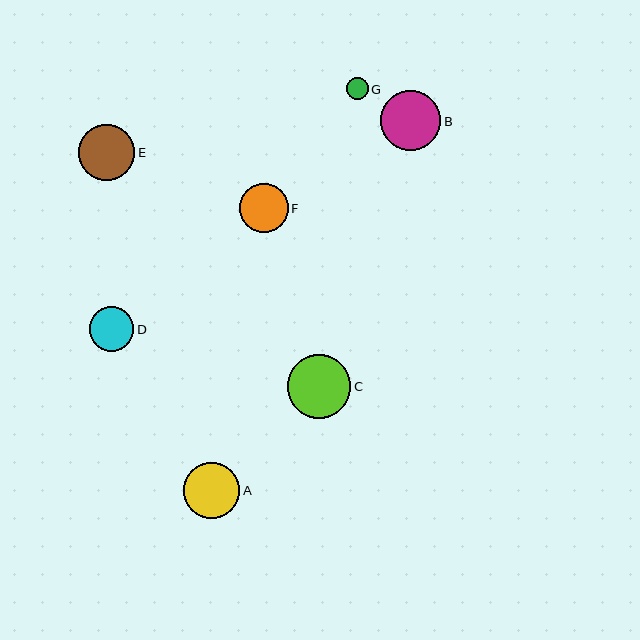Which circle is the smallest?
Circle G is the smallest with a size of approximately 22 pixels.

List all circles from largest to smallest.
From largest to smallest: C, B, E, A, F, D, G.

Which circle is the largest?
Circle C is the largest with a size of approximately 64 pixels.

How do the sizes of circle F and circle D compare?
Circle F and circle D are approximately the same size.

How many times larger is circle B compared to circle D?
Circle B is approximately 1.3 times the size of circle D.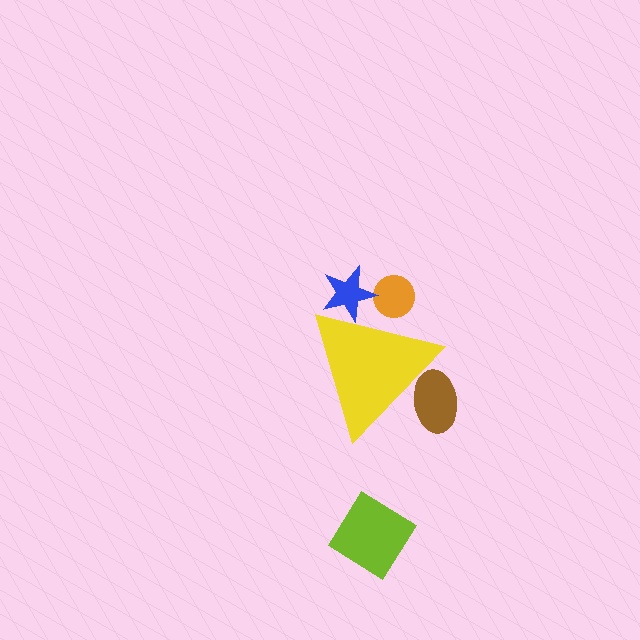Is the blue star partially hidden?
Yes, the blue star is partially hidden behind the yellow triangle.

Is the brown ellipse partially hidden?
Yes, the brown ellipse is partially hidden behind the yellow triangle.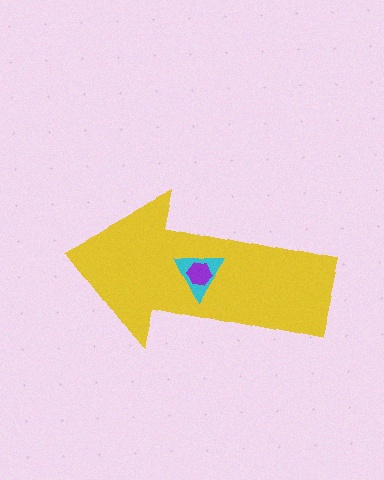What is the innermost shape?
The purple hexagon.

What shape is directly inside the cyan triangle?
The purple hexagon.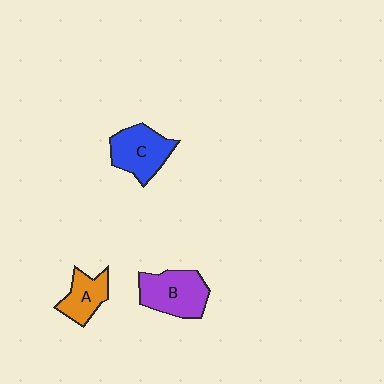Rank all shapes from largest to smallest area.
From largest to smallest: B (purple), C (blue), A (orange).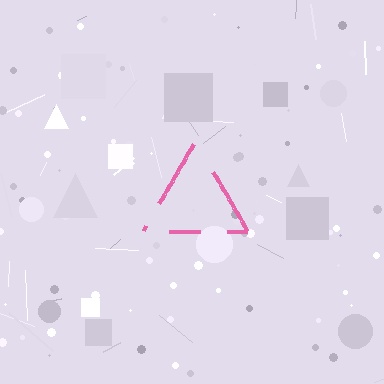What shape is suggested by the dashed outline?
The dashed outline suggests a triangle.